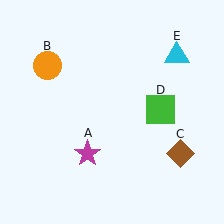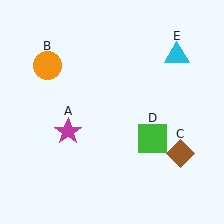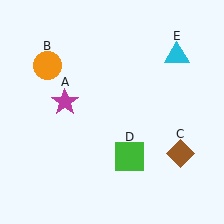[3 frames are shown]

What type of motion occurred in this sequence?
The magenta star (object A), green square (object D) rotated clockwise around the center of the scene.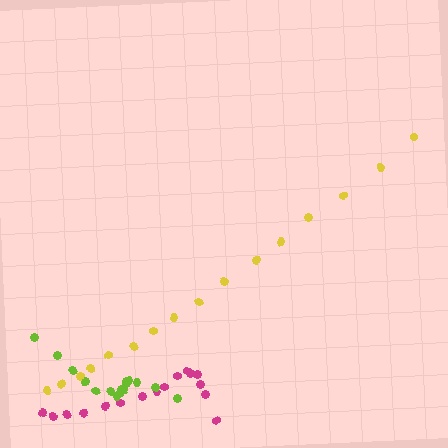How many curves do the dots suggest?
There are 3 distinct paths.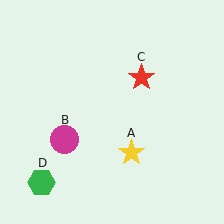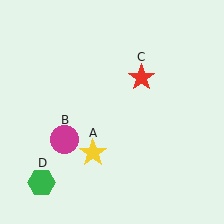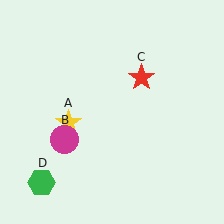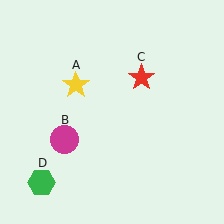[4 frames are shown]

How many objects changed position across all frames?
1 object changed position: yellow star (object A).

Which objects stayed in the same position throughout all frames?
Magenta circle (object B) and red star (object C) and green hexagon (object D) remained stationary.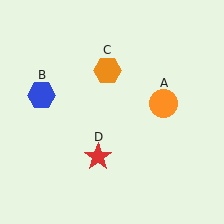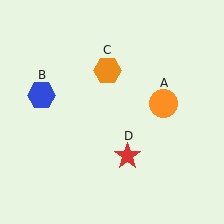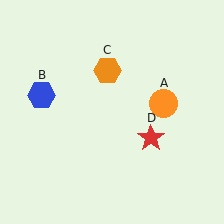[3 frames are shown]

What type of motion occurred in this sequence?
The red star (object D) rotated counterclockwise around the center of the scene.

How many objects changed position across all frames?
1 object changed position: red star (object D).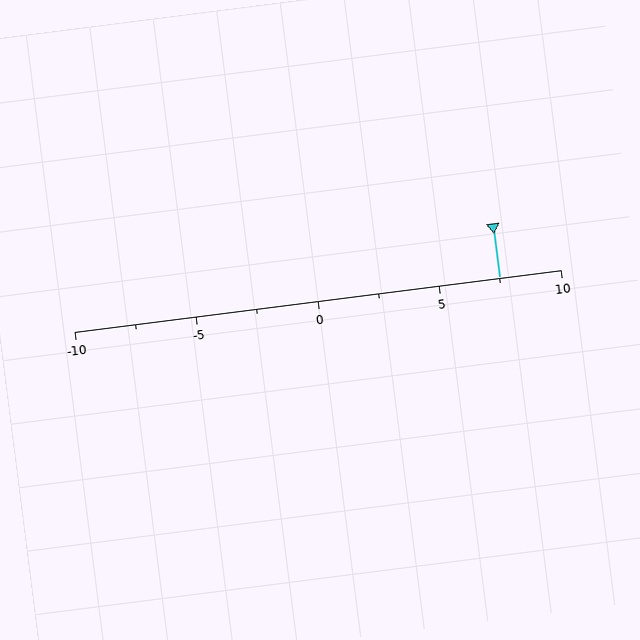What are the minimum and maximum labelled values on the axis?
The axis runs from -10 to 10.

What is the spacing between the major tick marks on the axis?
The major ticks are spaced 5 apart.